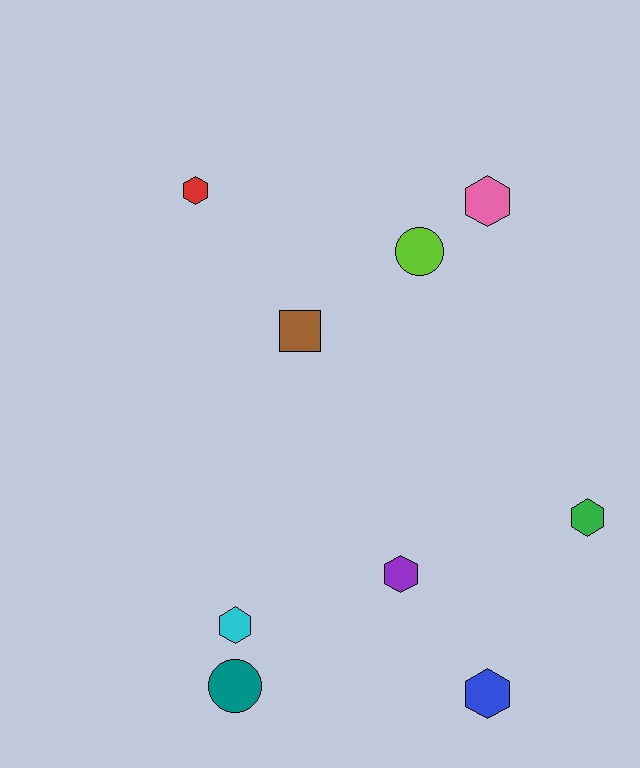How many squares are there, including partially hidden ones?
There is 1 square.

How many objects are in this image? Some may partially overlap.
There are 9 objects.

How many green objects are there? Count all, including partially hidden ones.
There is 1 green object.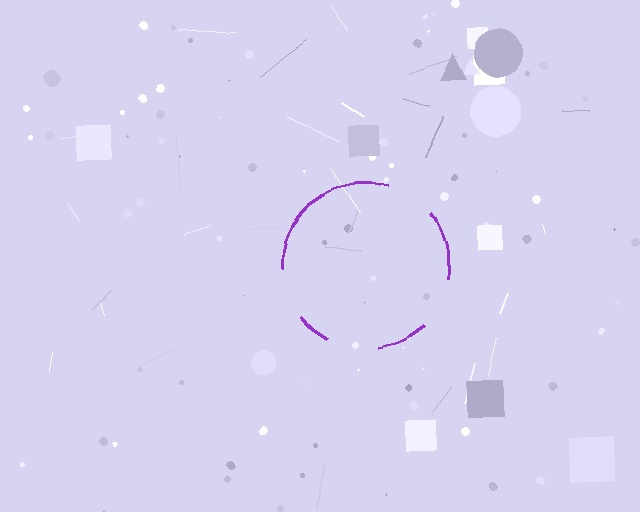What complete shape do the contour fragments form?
The contour fragments form a circle.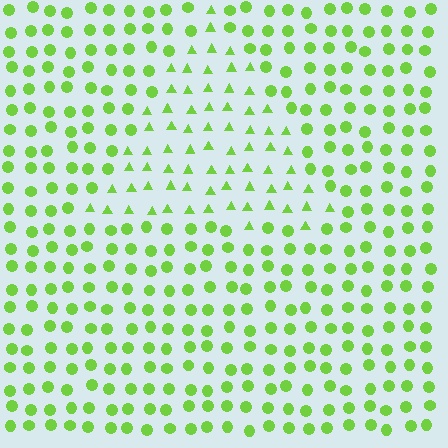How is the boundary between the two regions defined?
The boundary is defined by a change in element shape: triangles inside vs. circles outside. All elements share the same color and spacing.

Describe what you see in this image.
The image is filled with small lime elements arranged in a uniform grid. A triangle-shaped region contains triangles, while the surrounding area contains circles. The boundary is defined purely by the change in element shape.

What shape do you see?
I see a triangle.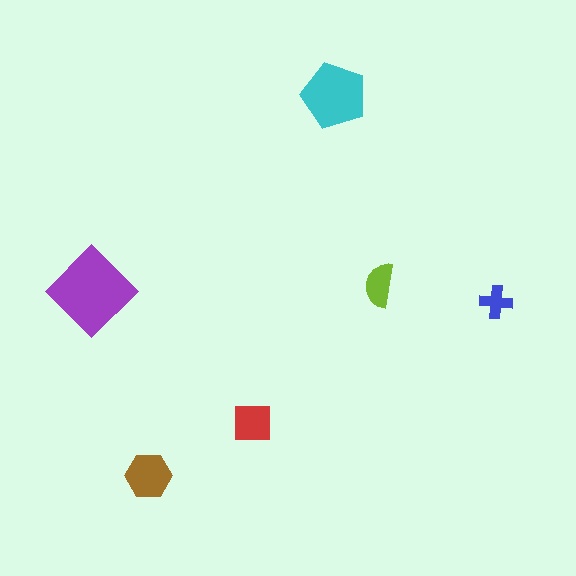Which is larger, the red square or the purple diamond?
The purple diamond.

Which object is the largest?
The purple diamond.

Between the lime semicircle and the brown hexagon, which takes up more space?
The brown hexagon.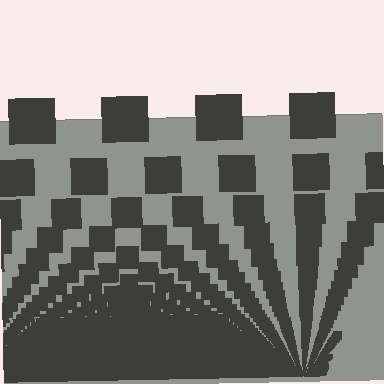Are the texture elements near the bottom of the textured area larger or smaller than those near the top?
Smaller. The gradient is inverted — elements near the bottom are smaller and denser.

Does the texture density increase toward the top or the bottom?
Density increases toward the bottom.